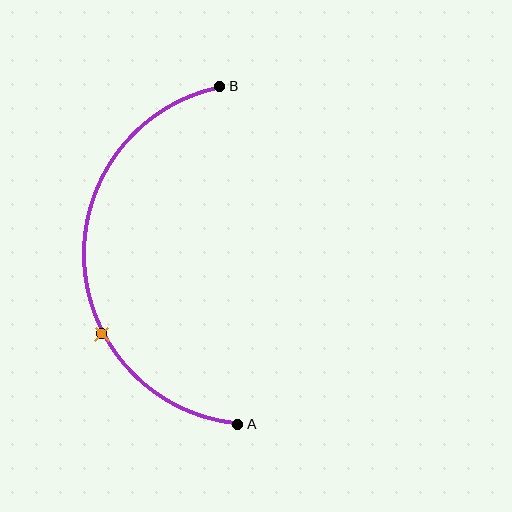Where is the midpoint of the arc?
The arc midpoint is the point on the curve farthest from the straight line joining A and B. It sits to the left of that line.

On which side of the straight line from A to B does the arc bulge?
The arc bulges to the left of the straight line connecting A and B.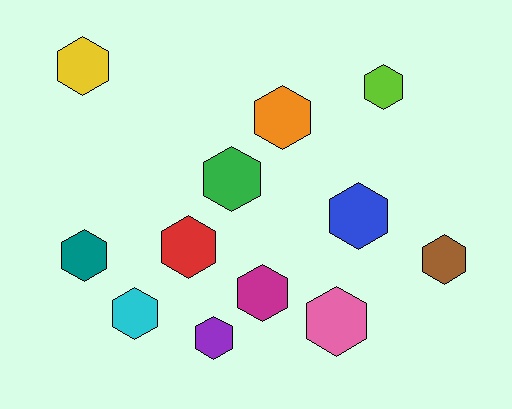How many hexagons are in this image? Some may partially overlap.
There are 12 hexagons.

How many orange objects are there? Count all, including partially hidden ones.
There is 1 orange object.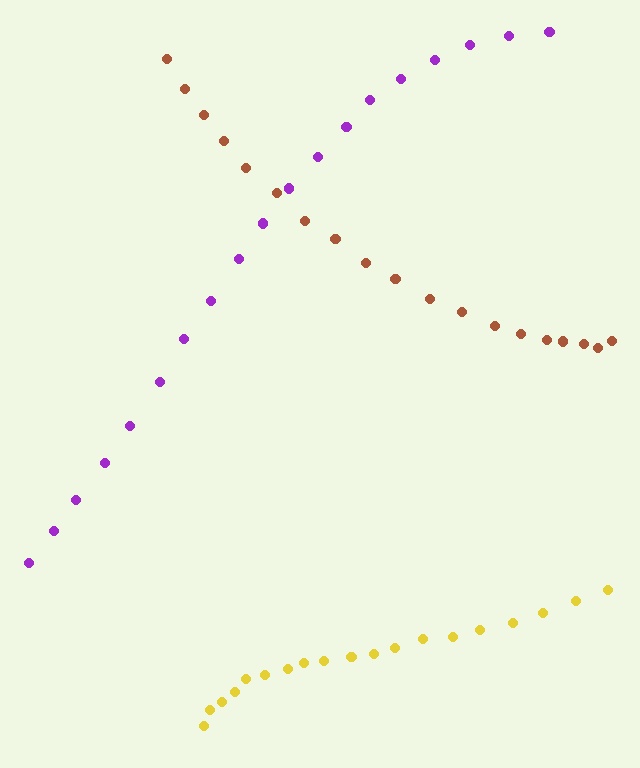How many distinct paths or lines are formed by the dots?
There are 3 distinct paths.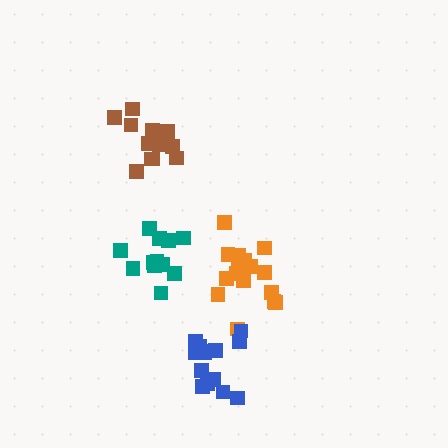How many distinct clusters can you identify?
There are 4 distinct clusters.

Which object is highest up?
The brown cluster is topmost.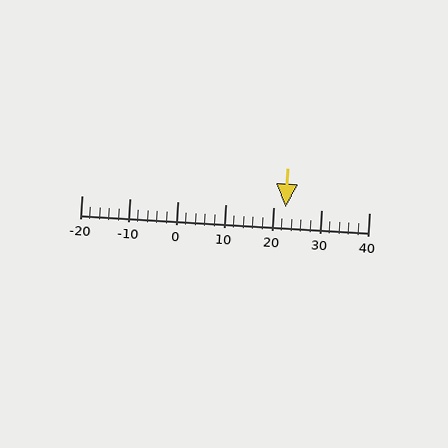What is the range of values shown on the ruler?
The ruler shows values from -20 to 40.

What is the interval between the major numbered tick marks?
The major tick marks are spaced 10 units apart.